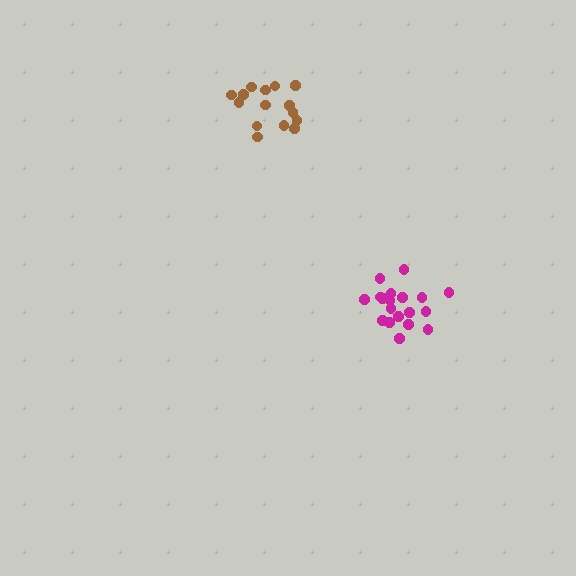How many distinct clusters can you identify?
There are 2 distinct clusters.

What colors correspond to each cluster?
The clusters are colored: brown, magenta.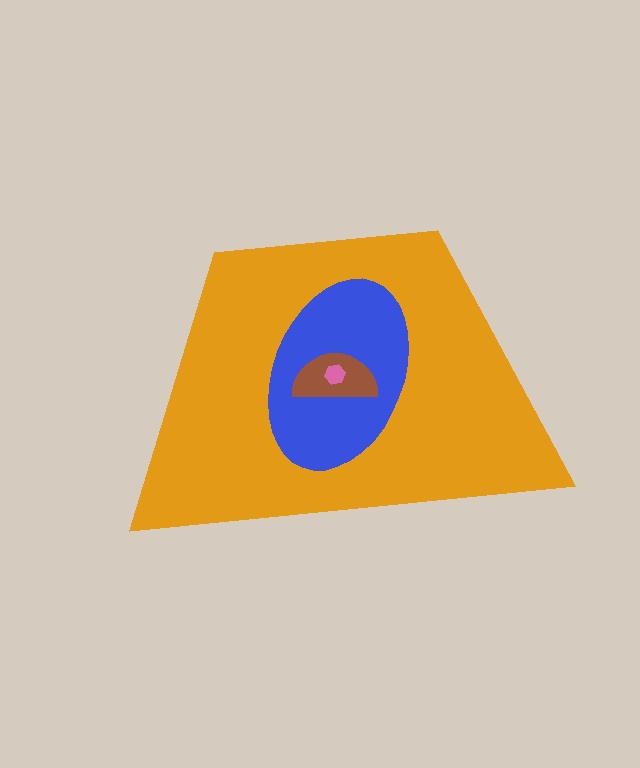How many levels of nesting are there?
4.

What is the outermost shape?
The orange trapezoid.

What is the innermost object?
The pink hexagon.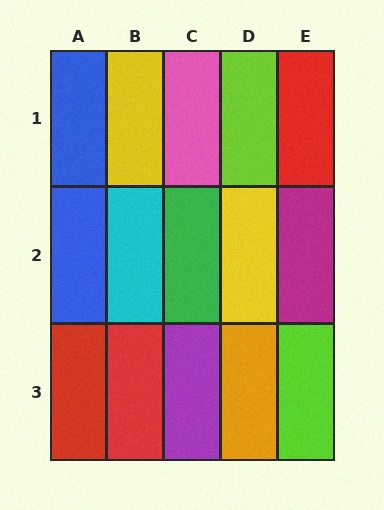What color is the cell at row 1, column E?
Red.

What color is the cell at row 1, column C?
Pink.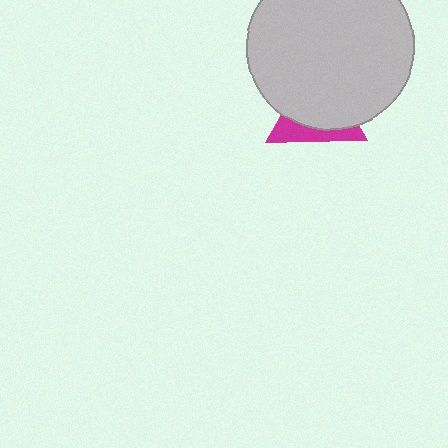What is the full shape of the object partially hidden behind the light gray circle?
The partially hidden object is a magenta triangle.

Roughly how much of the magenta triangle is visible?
A small part of it is visible (roughly 31%).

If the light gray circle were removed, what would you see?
You would see the complete magenta triangle.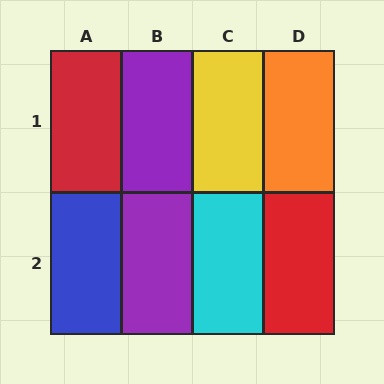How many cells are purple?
2 cells are purple.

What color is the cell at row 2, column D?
Red.